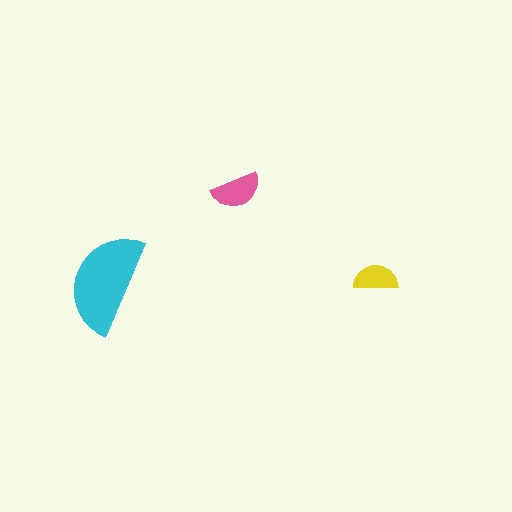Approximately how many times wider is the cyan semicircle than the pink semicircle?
About 2 times wider.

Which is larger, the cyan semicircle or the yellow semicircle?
The cyan one.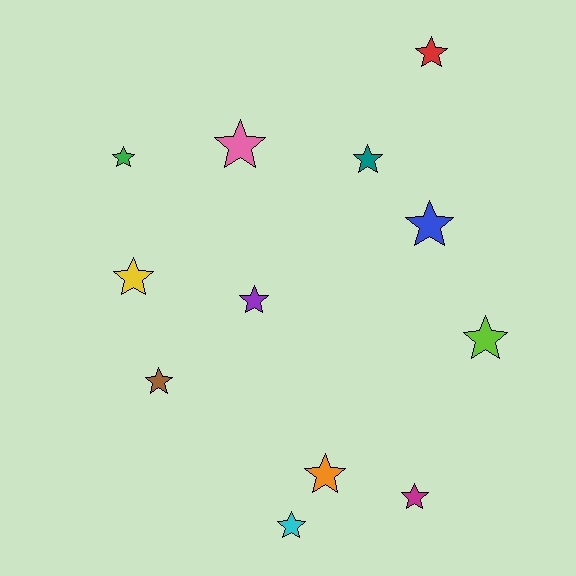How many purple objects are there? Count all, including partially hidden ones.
There is 1 purple object.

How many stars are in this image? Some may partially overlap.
There are 12 stars.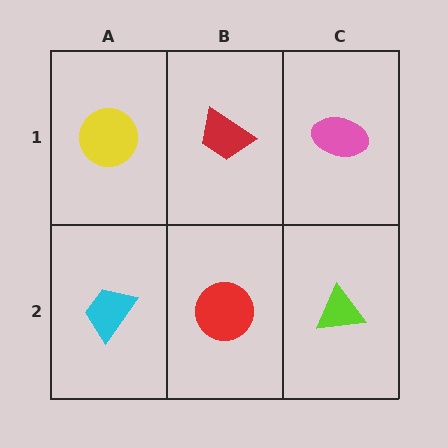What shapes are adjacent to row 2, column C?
A pink ellipse (row 1, column C), a red circle (row 2, column B).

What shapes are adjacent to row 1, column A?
A cyan trapezoid (row 2, column A), a red trapezoid (row 1, column B).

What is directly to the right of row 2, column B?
A lime triangle.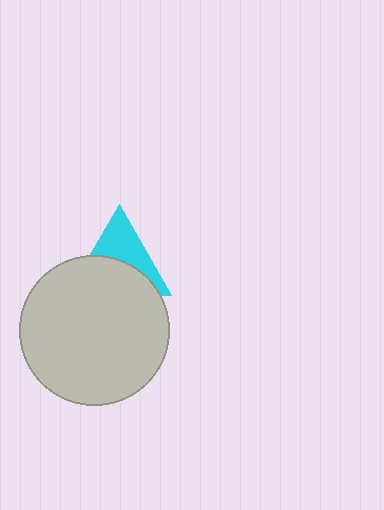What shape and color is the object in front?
The object in front is a light gray circle.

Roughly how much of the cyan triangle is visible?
About half of it is visible (roughly 47%).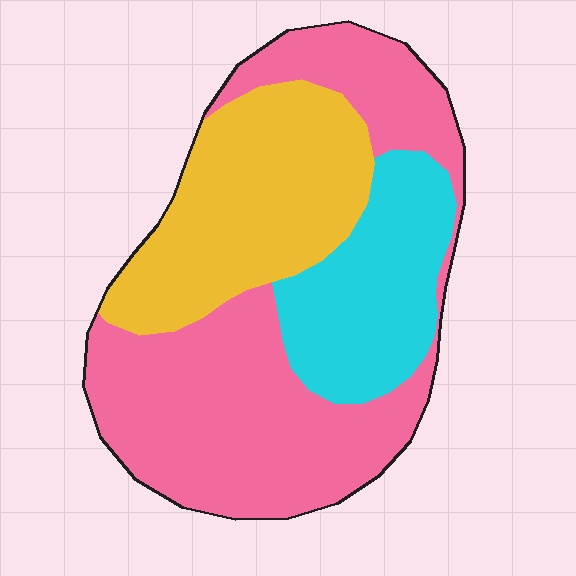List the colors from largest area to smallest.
From largest to smallest: pink, yellow, cyan.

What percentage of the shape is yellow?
Yellow covers roughly 30% of the shape.